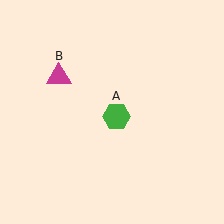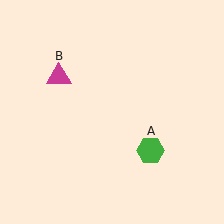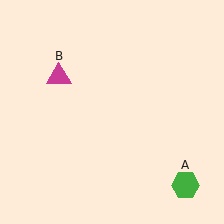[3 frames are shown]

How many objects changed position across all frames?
1 object changed position: green hexagon (object A).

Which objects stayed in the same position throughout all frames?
Magenta triangle (object B) remained stationary.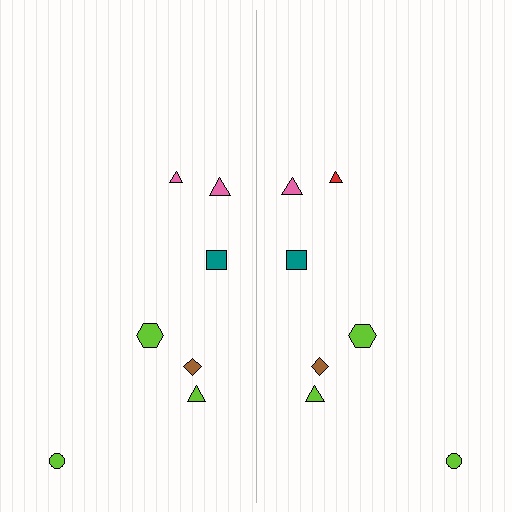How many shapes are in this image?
There are 14 shapes in this image.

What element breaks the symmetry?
The red triangle on the right side breaks the symmetry — its mirror counterpart is pink.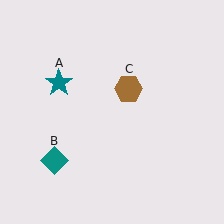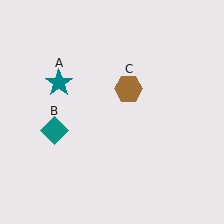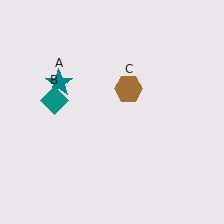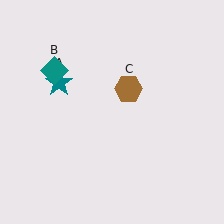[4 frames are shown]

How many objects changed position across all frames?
1 object changed position: teal diamond (object B).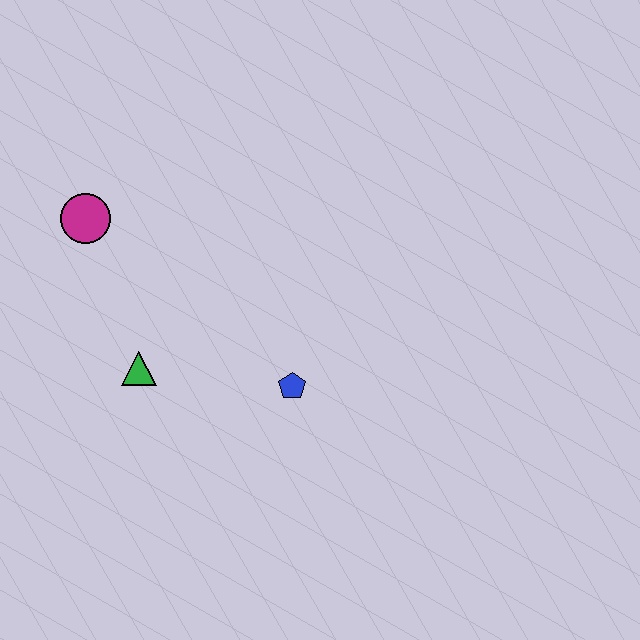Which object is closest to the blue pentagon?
The green triangle is closest to the blue pentagon.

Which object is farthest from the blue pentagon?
The magenta circle is farthest from the blue pentagon.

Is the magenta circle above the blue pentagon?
Yes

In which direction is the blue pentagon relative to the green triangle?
The blue pentagon is to the right of the green triangle.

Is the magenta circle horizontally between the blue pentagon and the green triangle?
No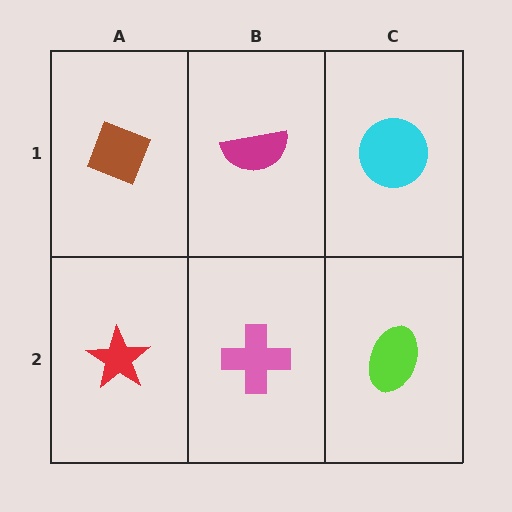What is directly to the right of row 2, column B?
A lime ellipse.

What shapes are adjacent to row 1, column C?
A lime ellipse (row 2, column C), a magenta semicircle (row 1, column B).